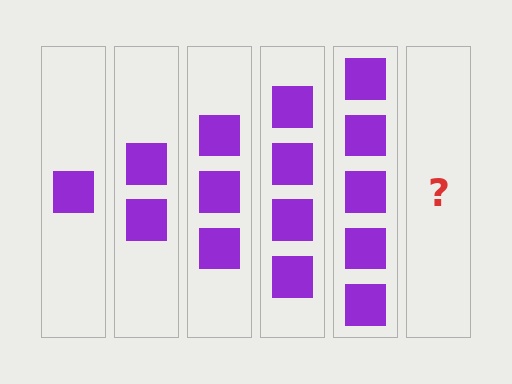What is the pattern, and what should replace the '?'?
The pattern is that each step adds one more square. The '?' should be 6 squares.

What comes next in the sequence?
The next element should be 6 squares.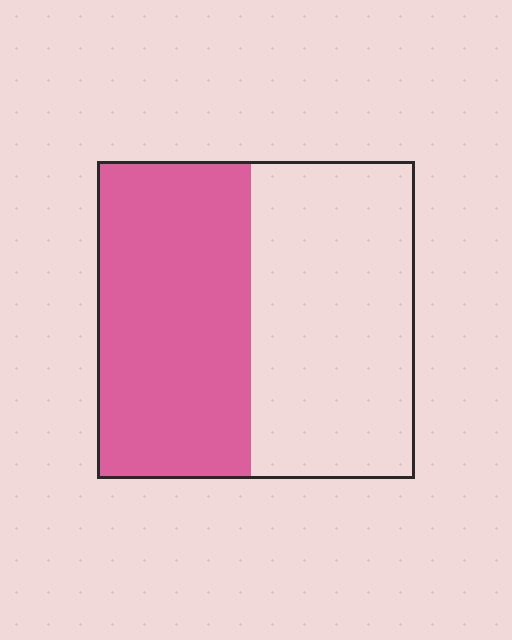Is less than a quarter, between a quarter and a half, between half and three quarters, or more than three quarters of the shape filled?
Between a quarter and a half.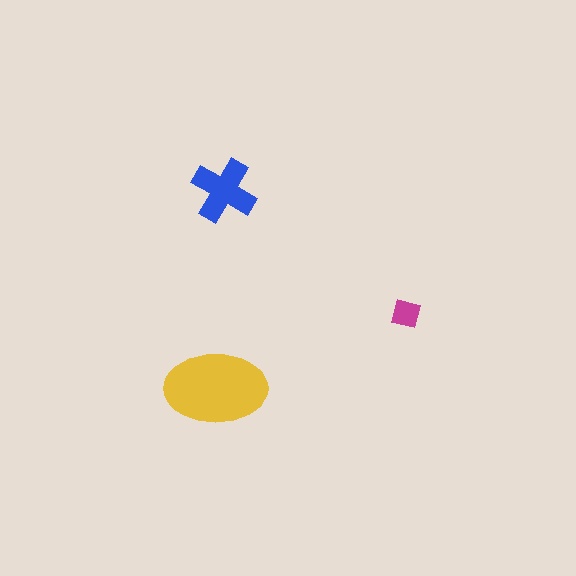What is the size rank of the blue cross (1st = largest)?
2nd.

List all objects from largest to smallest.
The yellow ellipse, the blue cross, the magenta square.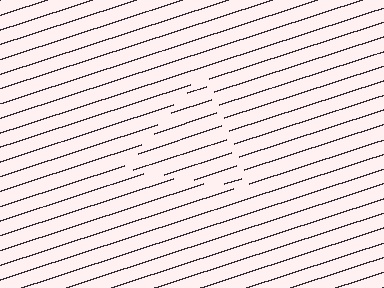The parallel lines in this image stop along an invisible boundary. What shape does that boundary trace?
An illusory triangle. The interior of the shape contains the same grating, shifted by half a period — the contour is defined by the phase discontinuity where line-ends from the inner and outer gratings abut.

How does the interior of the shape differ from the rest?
The interior of the shape contains the same grating, shifted by half a period — the contour is defined by the phase discontinuity where line-ends from the inner and outer gratings abut.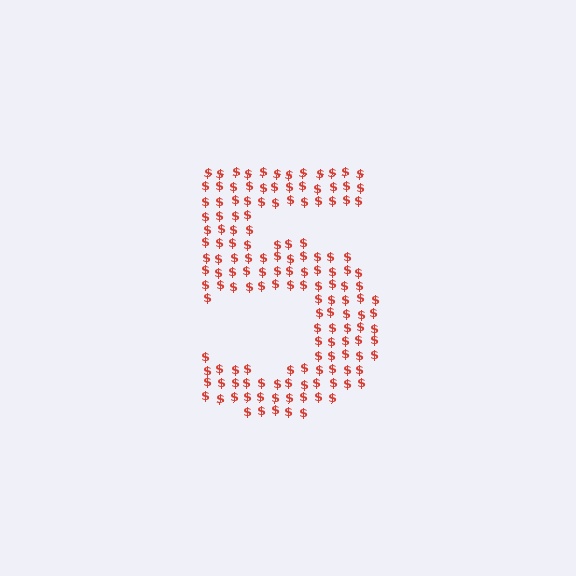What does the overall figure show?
The overall figure shows the digit 5.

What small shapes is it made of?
It is made of small dollar signs.